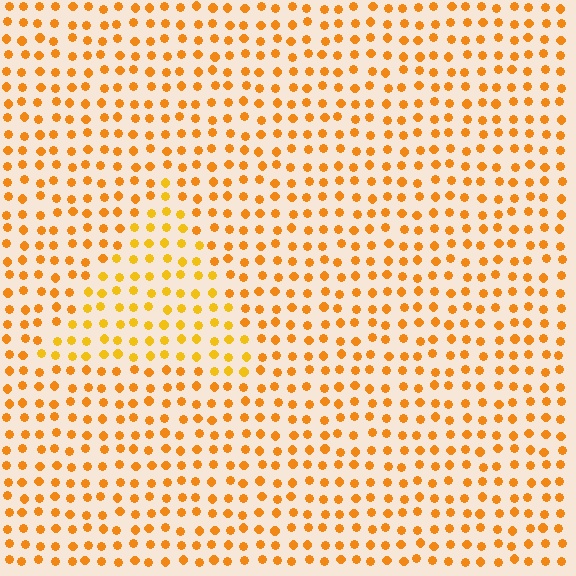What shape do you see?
I see a triangle.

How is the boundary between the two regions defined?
The boundary is defined purely by a slight shift in hue (about 15 degrees). Spacing, size, and orientation are identical on both sides.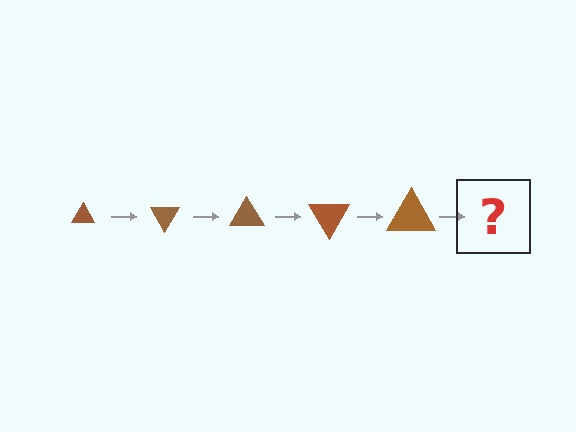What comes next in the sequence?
The next element should be a triangle, larger than the previous one and rotated 300 degrees from the start.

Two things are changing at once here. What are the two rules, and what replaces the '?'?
The two rules are that the triangle grows larger each step and it rotates 60 degrees each step. The '?' should be a triangle, larger than the previous one and rotated 300 degrees from the start.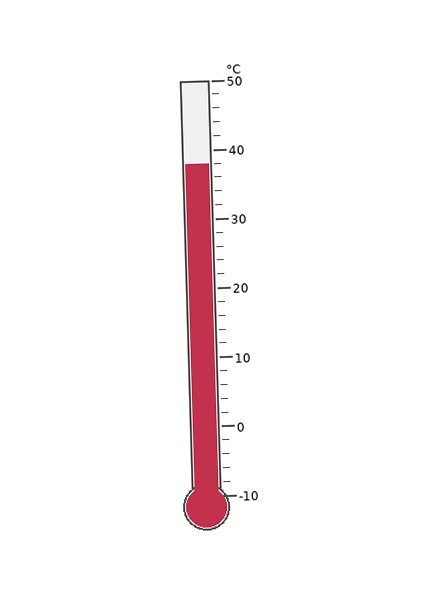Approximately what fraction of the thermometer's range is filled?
The thermometer is filled to approximately 80% of its range.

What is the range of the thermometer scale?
The thermometer scale ranges from -10°C to 50°C.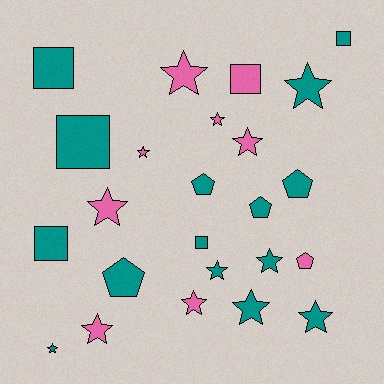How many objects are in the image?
There are 24 objects.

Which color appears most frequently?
Teal, with 15 objects.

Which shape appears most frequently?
Star, with 13 objects.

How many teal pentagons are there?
There are 4 teal pentagons.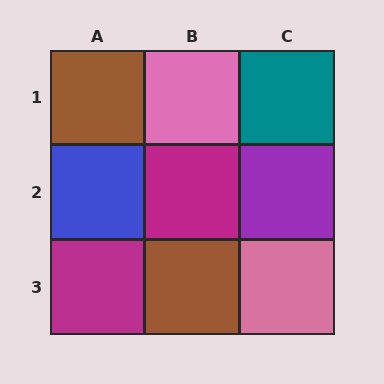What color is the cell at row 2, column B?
Magenta.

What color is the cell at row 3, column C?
Pink.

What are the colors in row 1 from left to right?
Brown, pink, teal.